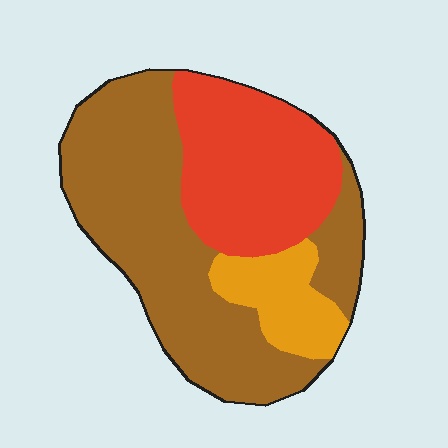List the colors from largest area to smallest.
From largest to smallest: brown, red, orange.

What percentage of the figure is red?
Red covers 32% of the figure.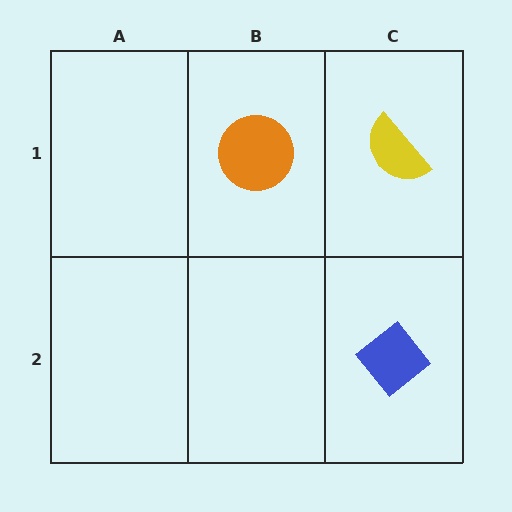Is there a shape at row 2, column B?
No, that cell is empty.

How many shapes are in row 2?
1 shape.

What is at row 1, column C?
A yellow semicircle.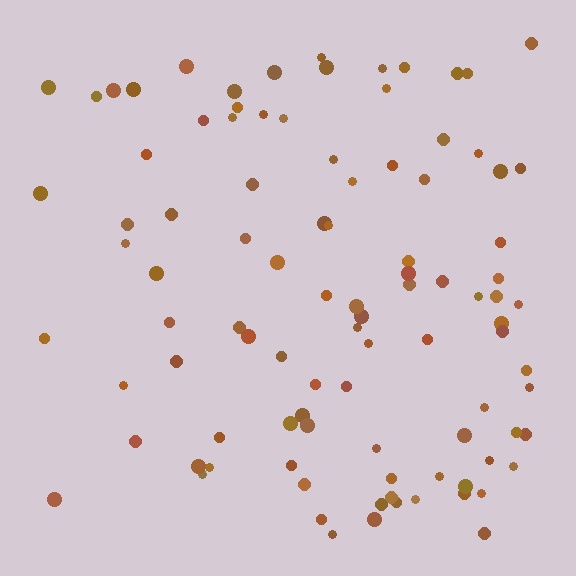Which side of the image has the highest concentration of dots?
The right.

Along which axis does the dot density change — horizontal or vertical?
Horizontal.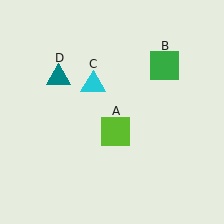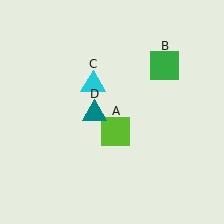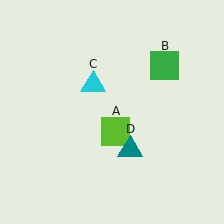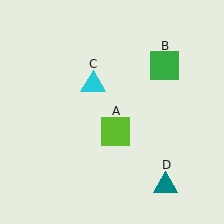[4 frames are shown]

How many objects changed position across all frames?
1 object changed position: teal triangle (object D).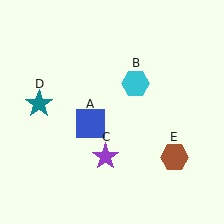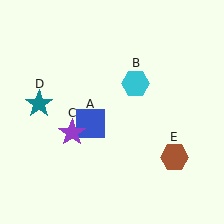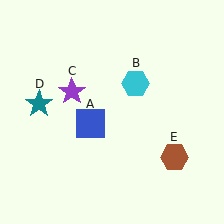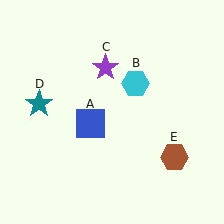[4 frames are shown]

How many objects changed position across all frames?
1 object changed position: purple star (object C).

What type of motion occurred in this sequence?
The purple star (object C) rotated clockwise around the center of the scene.